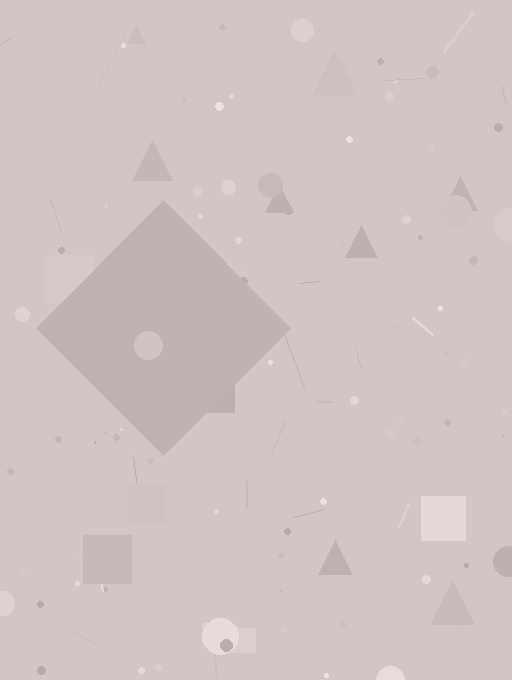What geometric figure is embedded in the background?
A diamond is embedded in the background.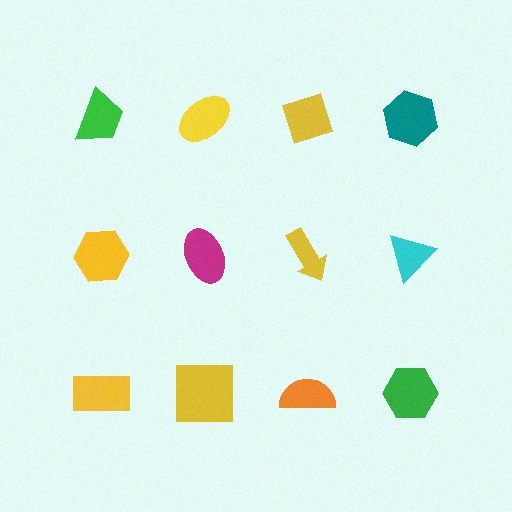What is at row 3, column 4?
A green hexagon.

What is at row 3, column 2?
A yellow square.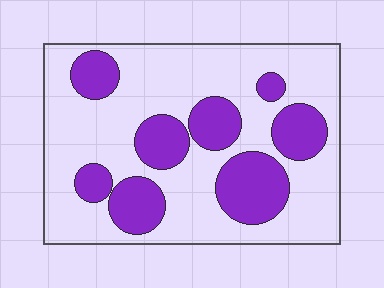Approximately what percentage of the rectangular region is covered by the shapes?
Approximately 30%.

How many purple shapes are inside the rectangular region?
8.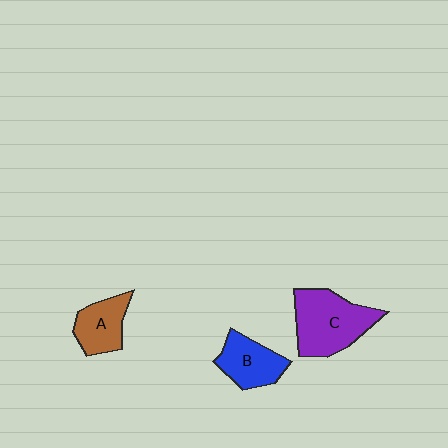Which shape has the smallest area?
Shape A (brown).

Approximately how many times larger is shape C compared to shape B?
Approximately 1.6 times.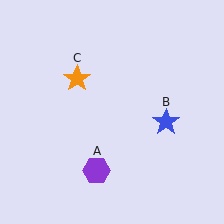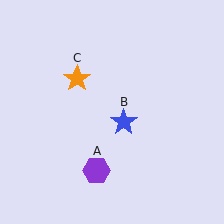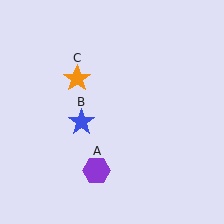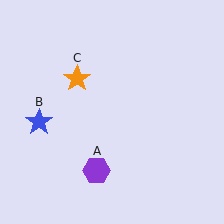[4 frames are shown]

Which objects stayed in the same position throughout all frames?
Purple hexagon (object A) and orange star (object C) remained stationary.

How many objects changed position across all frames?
1 object changed position: blue star (object B).